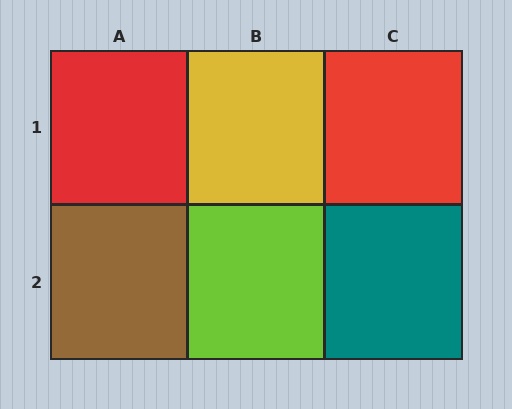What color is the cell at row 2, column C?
Teal.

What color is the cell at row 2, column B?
Lime.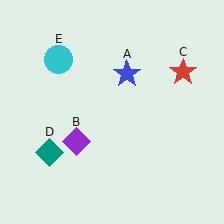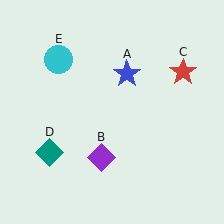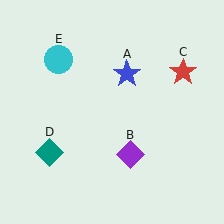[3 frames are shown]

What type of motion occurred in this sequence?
The purple diamond (object B) rotated counterclockwise around the center of the scene.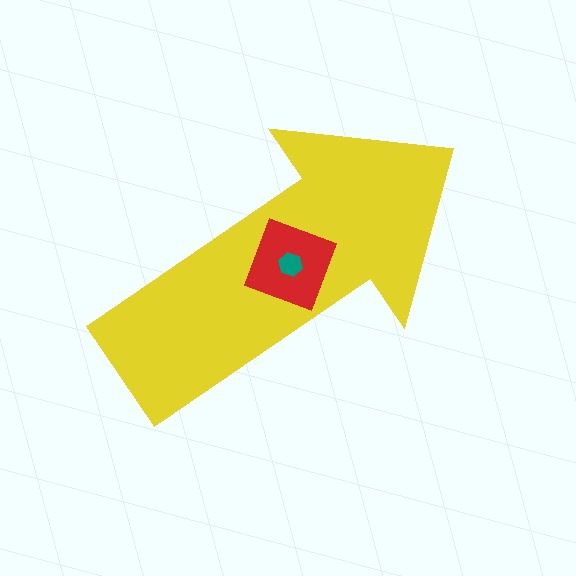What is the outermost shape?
The yellow arrow.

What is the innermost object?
The teal hexagon.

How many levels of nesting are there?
3.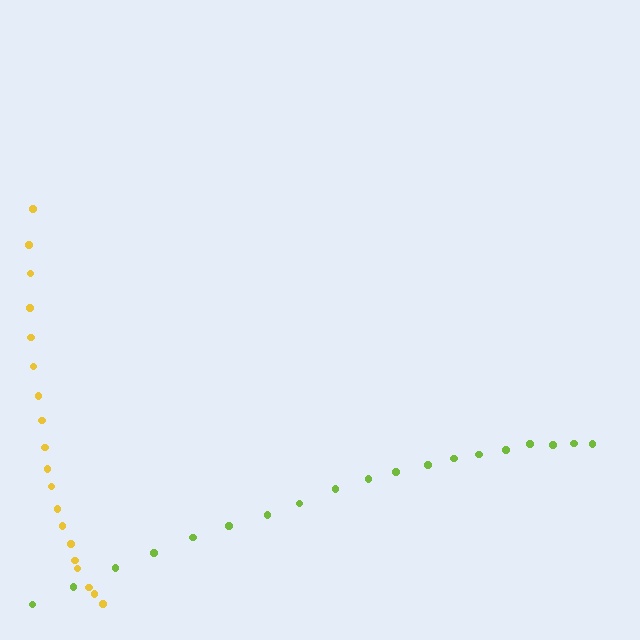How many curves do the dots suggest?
There are 2 distinct paths.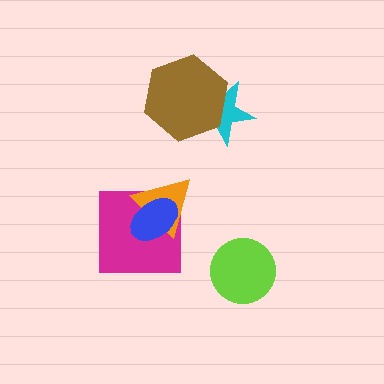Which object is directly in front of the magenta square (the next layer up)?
The orange triangle is directly in front of the magenta square.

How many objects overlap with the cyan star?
1 object overlaps with the cyan star.